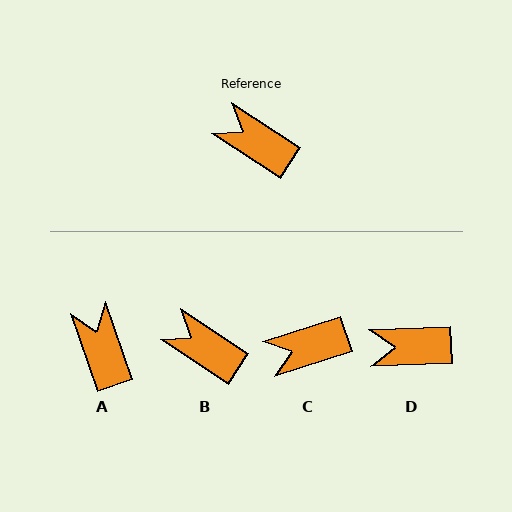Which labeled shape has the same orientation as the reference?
B.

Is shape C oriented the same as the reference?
No, it is off by about 51 degrees.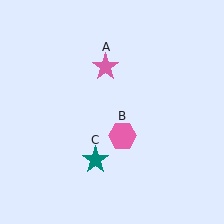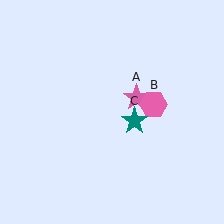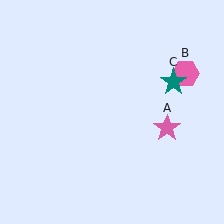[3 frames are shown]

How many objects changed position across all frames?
3 objects changed position: pink star (object A), pink hexagon (object B), teal star (object C).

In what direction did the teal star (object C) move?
The teal star (object C) moved up and to the right.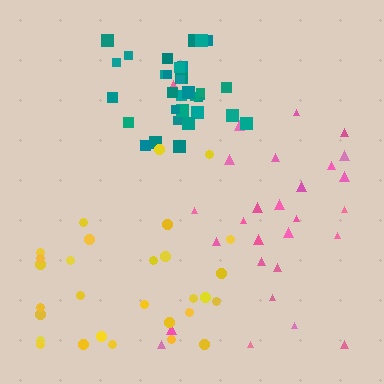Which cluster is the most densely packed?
Teal.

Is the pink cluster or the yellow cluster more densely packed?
Pink.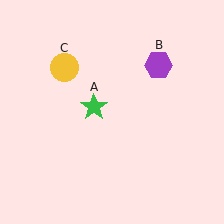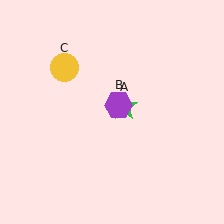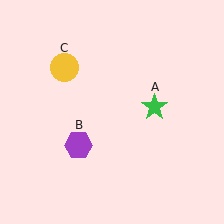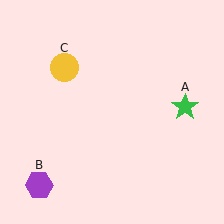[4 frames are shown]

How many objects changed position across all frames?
2 objects changed position: green star (object A), purple hexagon (object B).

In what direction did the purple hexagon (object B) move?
The purple hexagon (object B) moved down and to the left.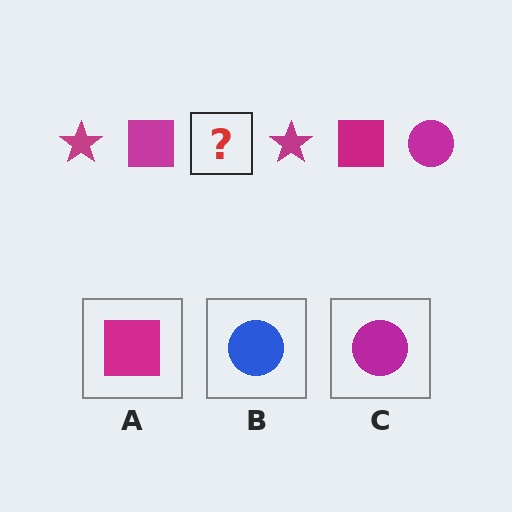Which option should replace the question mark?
Option C.